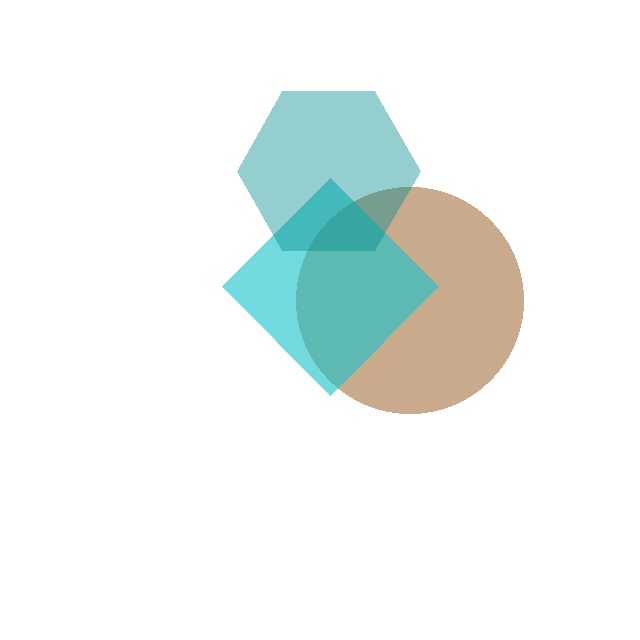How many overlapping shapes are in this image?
There are 3 overlapping shapes in the image.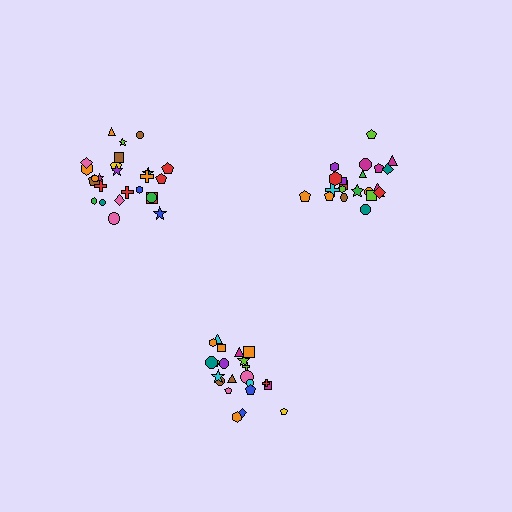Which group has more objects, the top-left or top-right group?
The top-left group.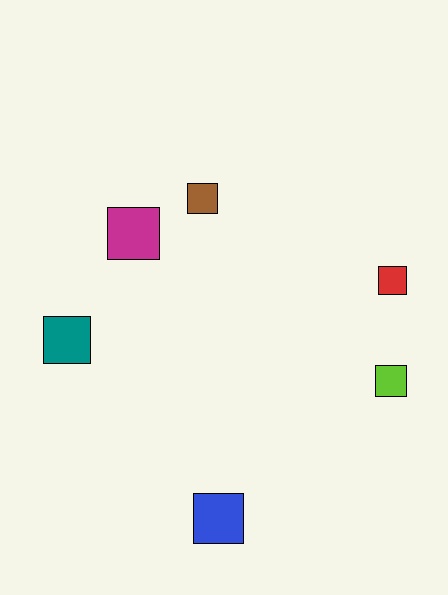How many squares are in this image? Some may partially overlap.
There are 6 squares.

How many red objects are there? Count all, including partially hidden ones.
There is 1 red object.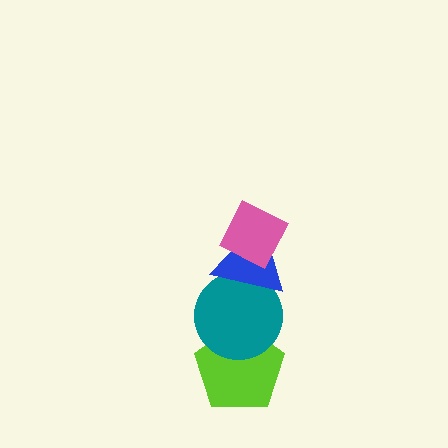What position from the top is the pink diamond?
The pink diamond is 1st from the top.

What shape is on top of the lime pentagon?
The teal circle is on top of the lime pentagon.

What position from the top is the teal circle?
The teal circle is 3rd from the top.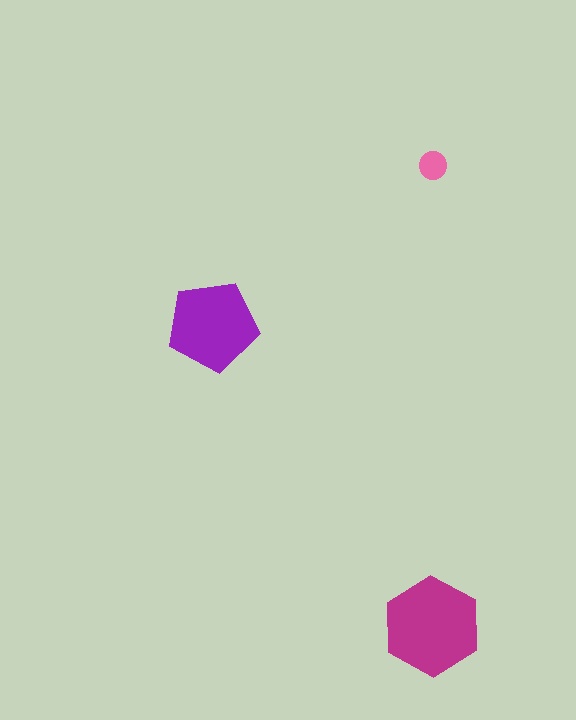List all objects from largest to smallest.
The magenta hexagon, the purple pentagon, the pink circle.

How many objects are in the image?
There are 3 objects in the image.